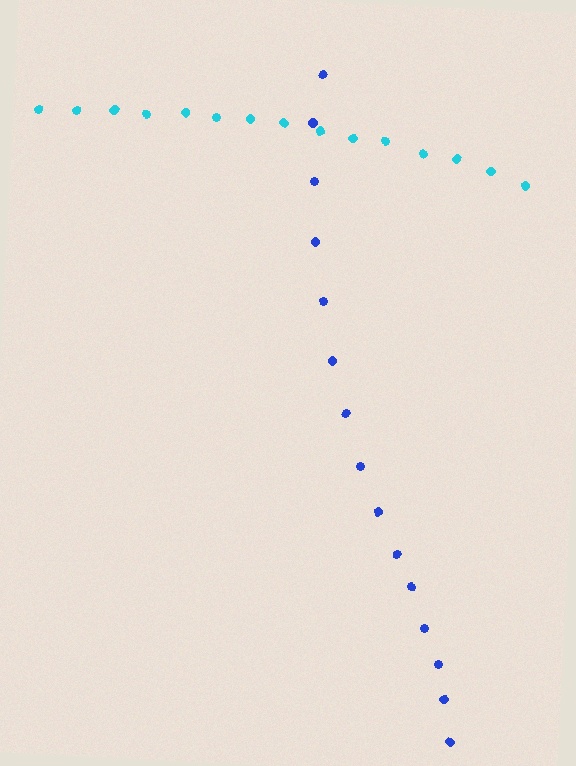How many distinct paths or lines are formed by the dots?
There are 2 distinct paths.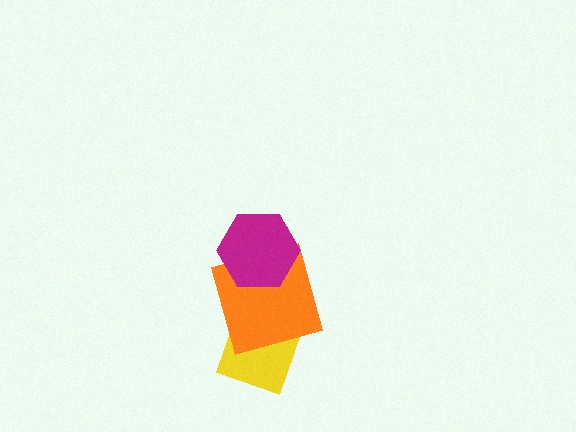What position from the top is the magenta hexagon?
The magenta hexagon is 1st from the top.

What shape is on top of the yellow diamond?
The orange square is on top of the yellow diamond.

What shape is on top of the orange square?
The magenta hexagon is on top of the orange square.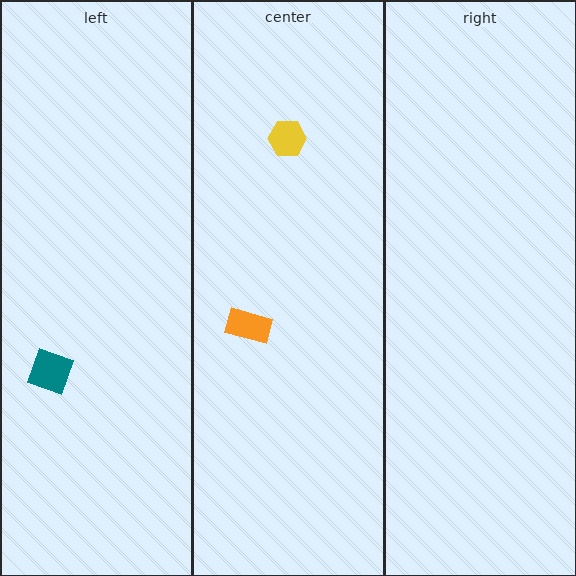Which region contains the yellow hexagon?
The center region.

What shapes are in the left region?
The teal diamond.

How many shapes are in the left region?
1.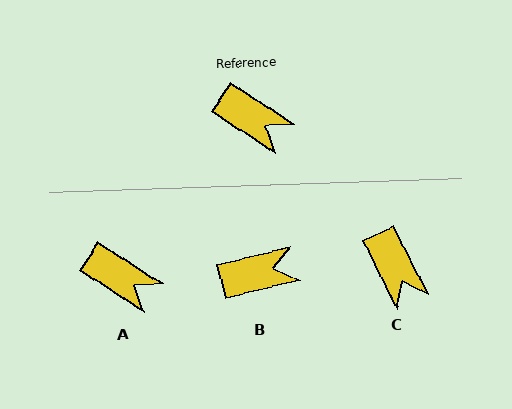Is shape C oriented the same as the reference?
No, it is off by about 31 degrees.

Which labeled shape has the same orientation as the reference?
A.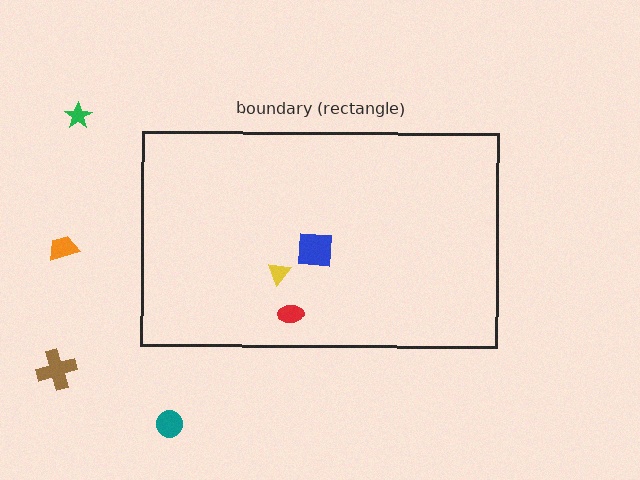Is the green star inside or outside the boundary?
Outside.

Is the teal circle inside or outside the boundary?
Outside.